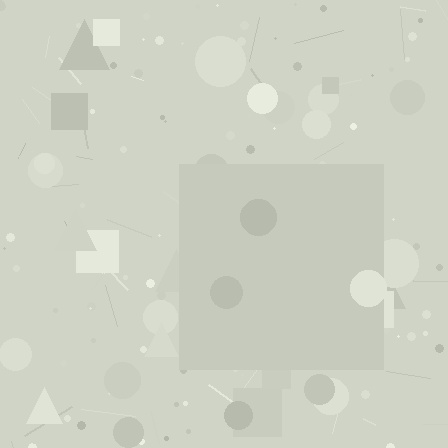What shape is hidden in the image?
A square is hidden in the image.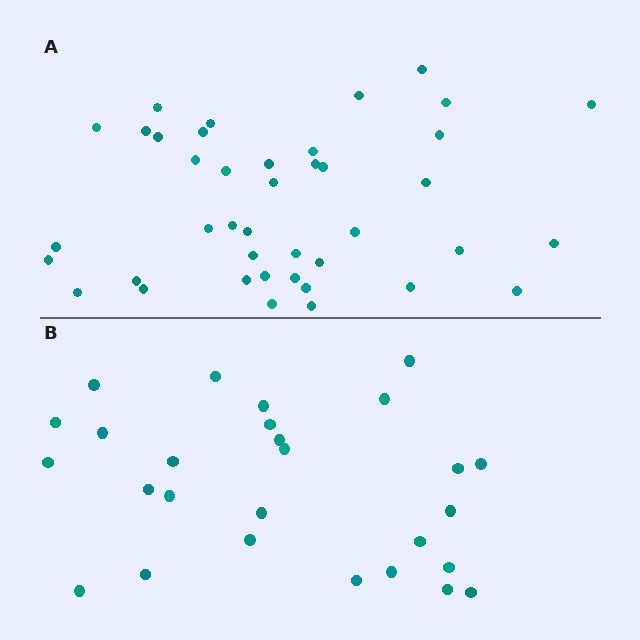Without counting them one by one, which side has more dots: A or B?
Region A (the top region) has more dots.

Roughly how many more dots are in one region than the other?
Region A has approximately 15 more dots than region B.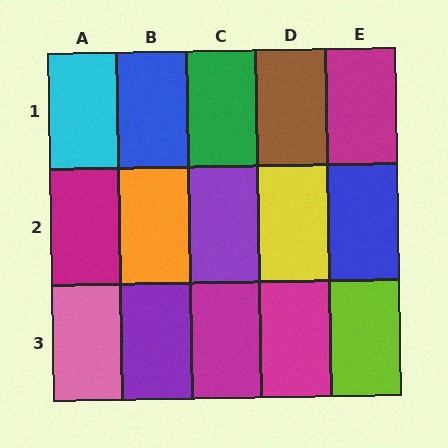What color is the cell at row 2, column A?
Magenta.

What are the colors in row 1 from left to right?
Cyan, blue, green, brown, magenta.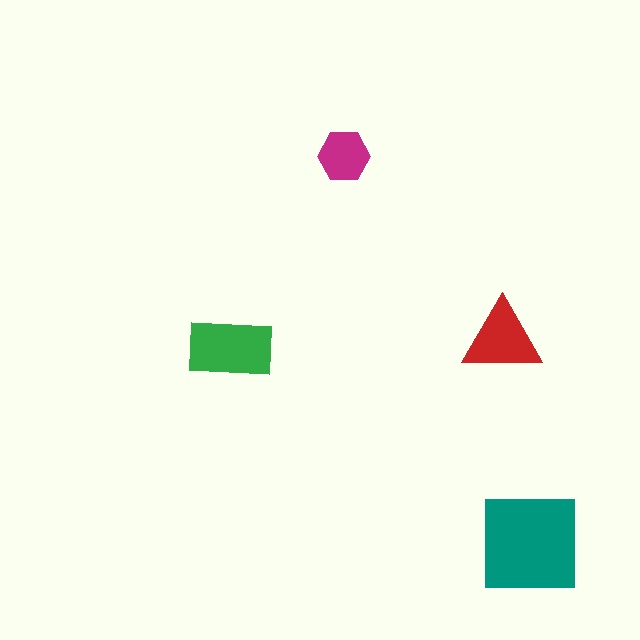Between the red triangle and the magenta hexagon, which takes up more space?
The red triangle.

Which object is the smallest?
The magenta hexagon.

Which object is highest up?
The magenta hexagon is topmost.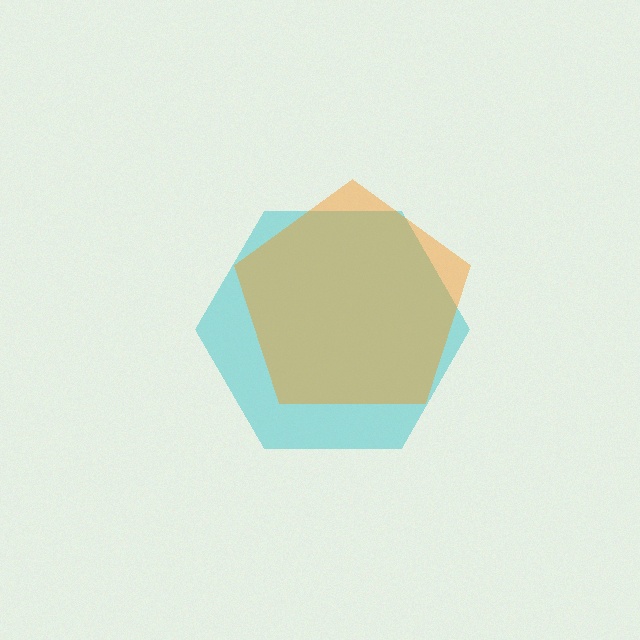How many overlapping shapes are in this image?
There are 2 overlapping shapes in the image.